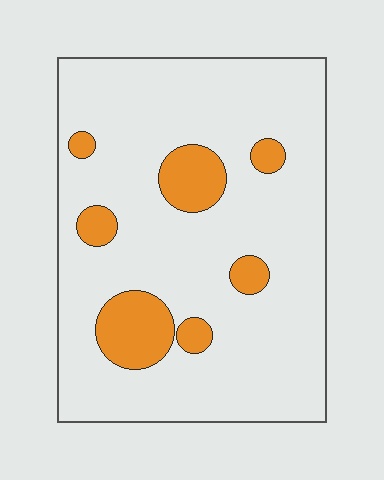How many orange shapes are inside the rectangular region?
7.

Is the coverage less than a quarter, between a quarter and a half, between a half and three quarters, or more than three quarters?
Less than a quarter.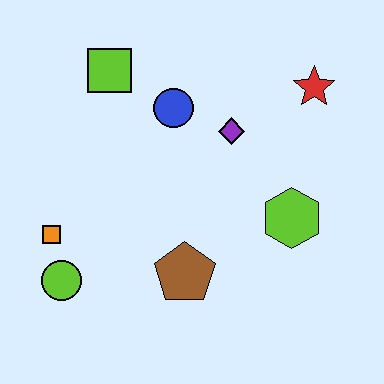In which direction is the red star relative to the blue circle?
The red star is to the right of the blue circle.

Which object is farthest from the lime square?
The lime hexagon is farthest from the lime square.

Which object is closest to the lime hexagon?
The purple diamond is closest to the lime hexagon.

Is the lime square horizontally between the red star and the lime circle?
Yes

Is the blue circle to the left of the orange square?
No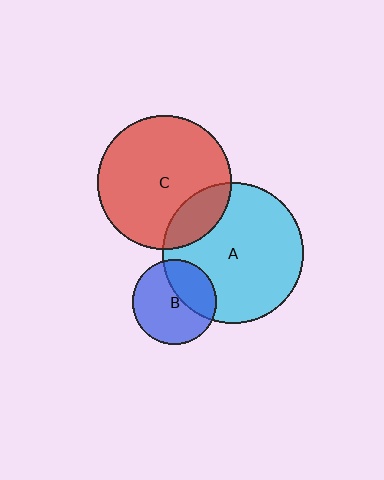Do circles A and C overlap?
Yes.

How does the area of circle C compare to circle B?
Approximately 2.5 times.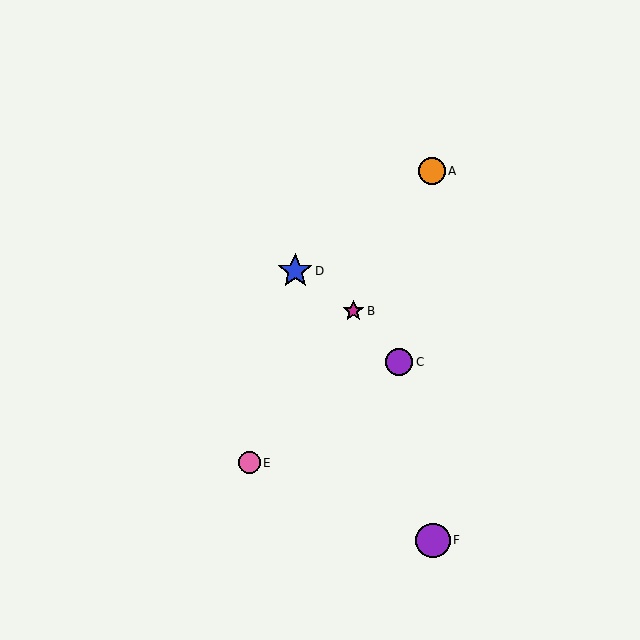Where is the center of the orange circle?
The center of the orange circle is at (432, 171).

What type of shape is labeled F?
Shape F is a purple circle.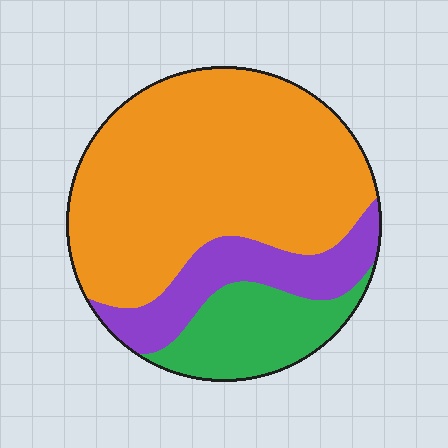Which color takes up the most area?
Orange, at roughly 65%.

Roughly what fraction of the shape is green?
Green covers about 15% of the shape.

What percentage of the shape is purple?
Purple takes up about one sixth (1/6) of the shape.